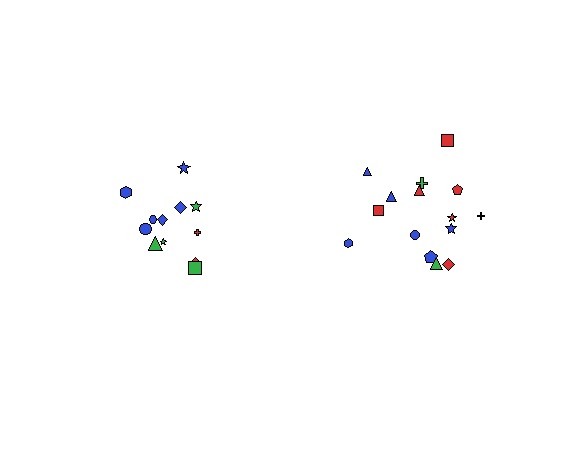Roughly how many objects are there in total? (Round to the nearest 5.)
Roughly 25 objects in total.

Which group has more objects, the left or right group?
The right group.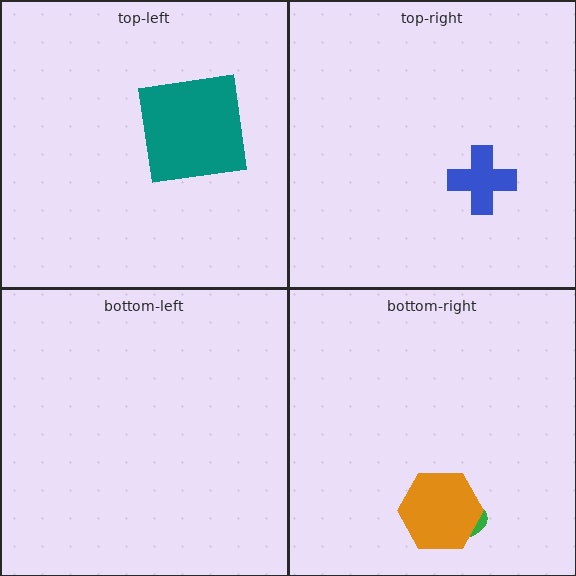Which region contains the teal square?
The top-left region.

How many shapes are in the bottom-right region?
2.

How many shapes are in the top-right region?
1.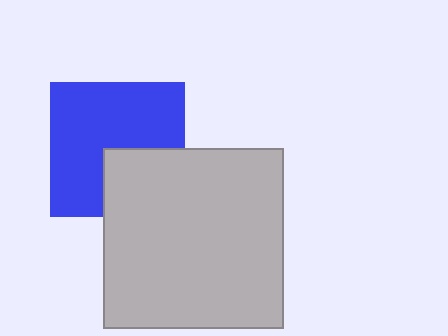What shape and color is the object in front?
The object in front is a light gray square.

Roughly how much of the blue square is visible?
Most of it is visible (roughly 69%).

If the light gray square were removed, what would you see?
You would see the complete blue square.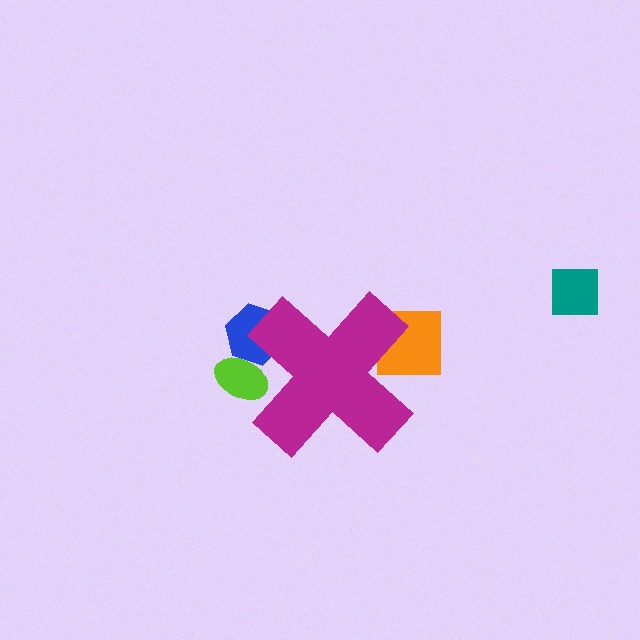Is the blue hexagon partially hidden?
Yes, the blue hexagon is partially hidden behind the magenta cross.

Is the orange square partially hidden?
Yes, the orange square is partially hidden behind the magenta cross.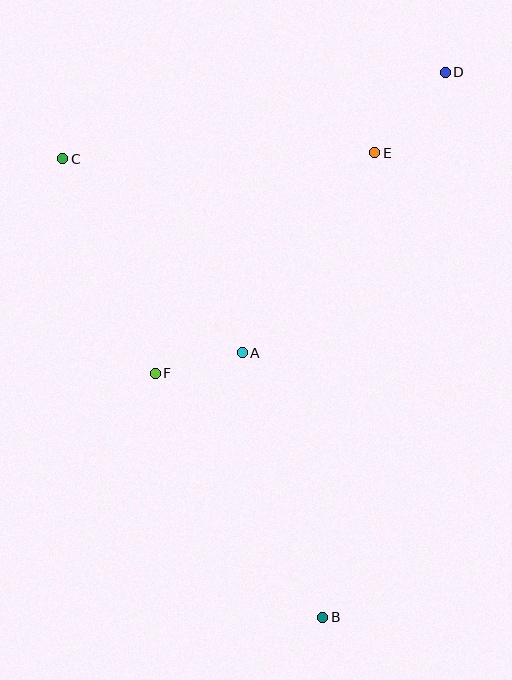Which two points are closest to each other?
Points A and F are closest to each other.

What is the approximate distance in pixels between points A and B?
The distance between A and B is approximately 276 pixels.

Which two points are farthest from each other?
Points B and D are farthest from each other.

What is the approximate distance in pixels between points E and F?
The distance between E and F is approximately 311 pixels.